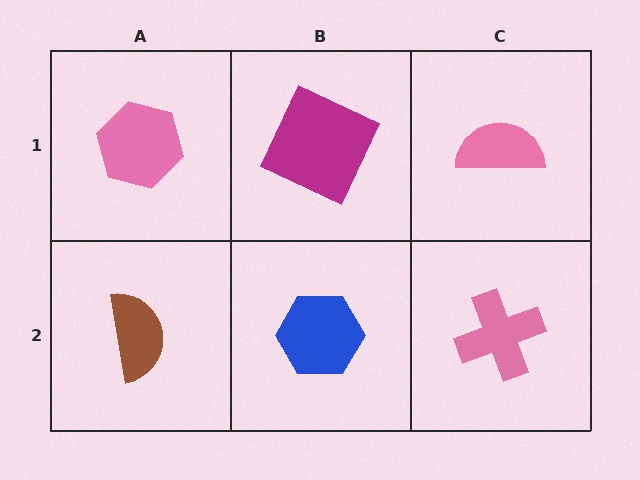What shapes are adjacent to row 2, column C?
A pink semicircle (row 1, column C), a blue hexagon (row 2, column B).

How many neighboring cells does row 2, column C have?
2.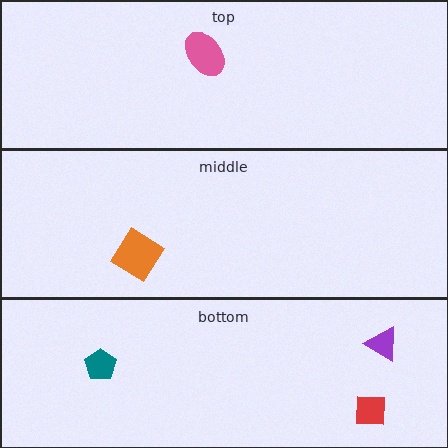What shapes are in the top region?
The pink ellipse.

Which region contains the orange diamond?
The middle region.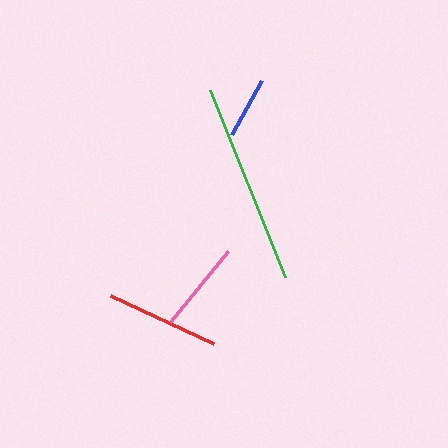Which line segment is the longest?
The green line is the longest at approximately 201 pixels.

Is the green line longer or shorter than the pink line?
The green line is longer than the pink line.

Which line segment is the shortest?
The blue line is the shortest at approximately 63 pixels.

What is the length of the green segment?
The green segment is approximately 201 pixels long.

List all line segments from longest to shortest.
From longest to shortest: green, red, pink, blue.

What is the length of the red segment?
The red segment is approximately 113 pixels long.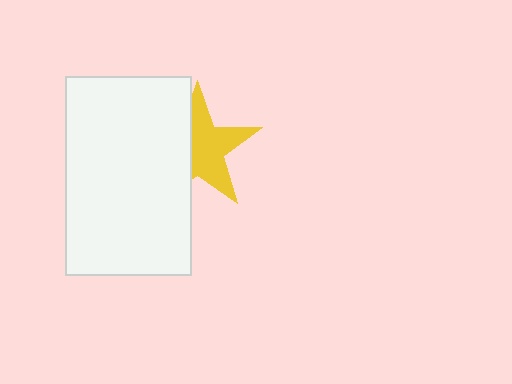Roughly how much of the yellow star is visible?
About half of it is visible (roughly 60%).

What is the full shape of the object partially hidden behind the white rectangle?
The partially hidden object is a yellow star.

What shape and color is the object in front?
The object in front is a white rectangle.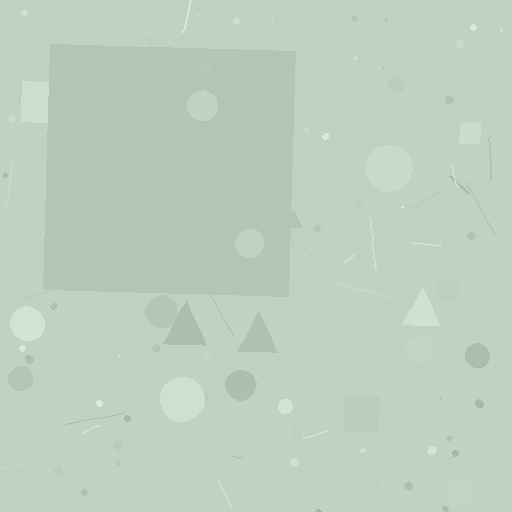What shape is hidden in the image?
A square is hidden in the image.